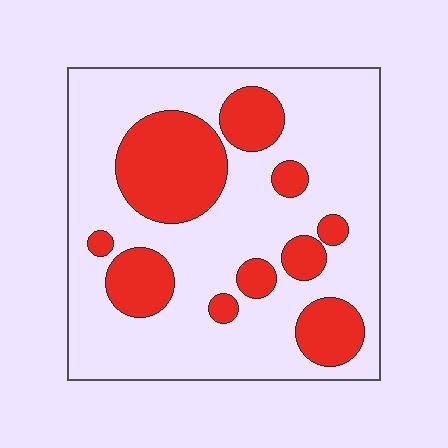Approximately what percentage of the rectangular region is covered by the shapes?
Approximately 30%.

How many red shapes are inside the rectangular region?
10.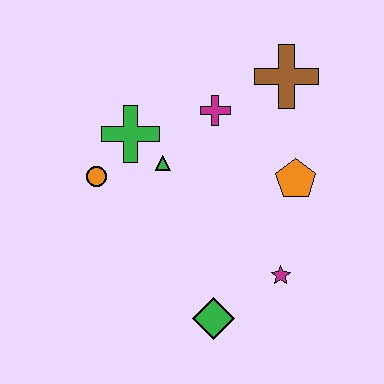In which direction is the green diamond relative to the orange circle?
The green diamond is below the orange circle.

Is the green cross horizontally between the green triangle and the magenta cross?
No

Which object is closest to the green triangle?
The green cross is closest to the green triangle.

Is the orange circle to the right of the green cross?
No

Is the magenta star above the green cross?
No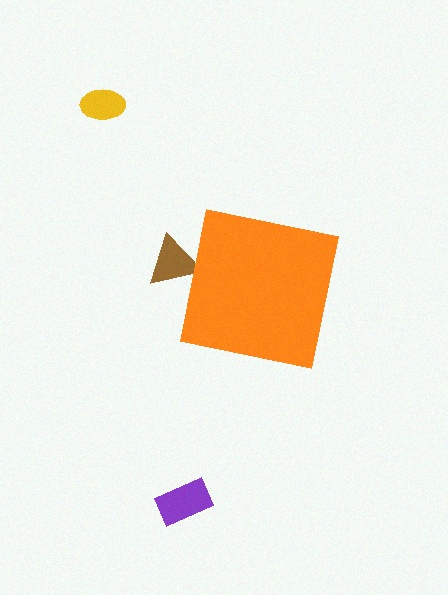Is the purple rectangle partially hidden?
No, the purple rectangle is fully visible.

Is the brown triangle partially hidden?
Yes, the brown triangle is partially hidden behind the orange square.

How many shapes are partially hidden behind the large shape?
1 shape is partially hidden.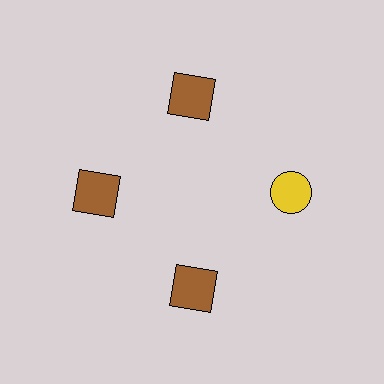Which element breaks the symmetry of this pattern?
The yellow circle at roughly the 3 o'clock position breaks the symmetry. All other shapes are brown squares.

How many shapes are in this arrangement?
There are 4 shapes arranged in a ring pattern.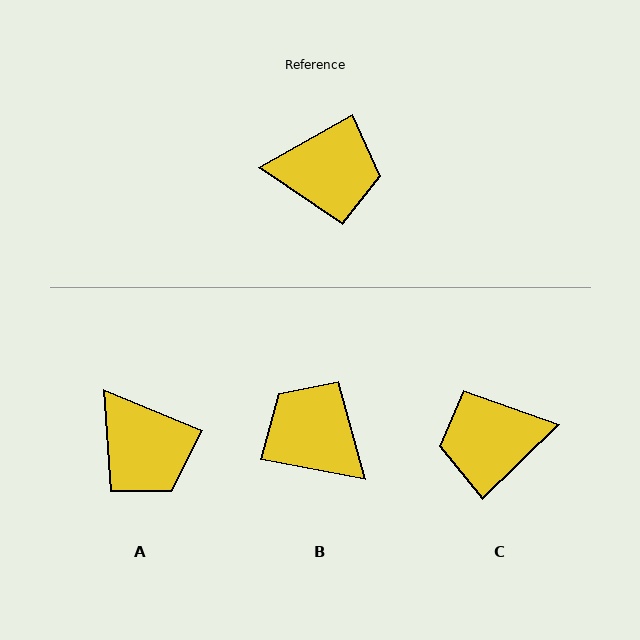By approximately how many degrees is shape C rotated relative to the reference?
Approximately 165 degrees clockwise.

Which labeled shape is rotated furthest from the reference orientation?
C, about 165 degrees away.